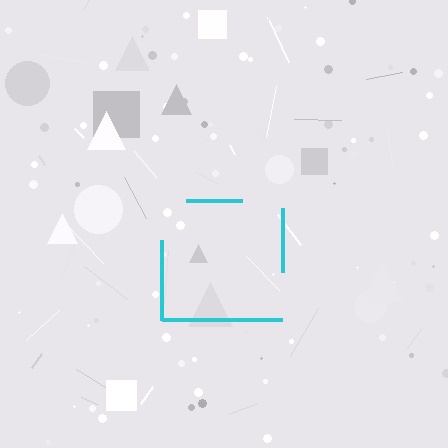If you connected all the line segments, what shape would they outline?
They would outline a square.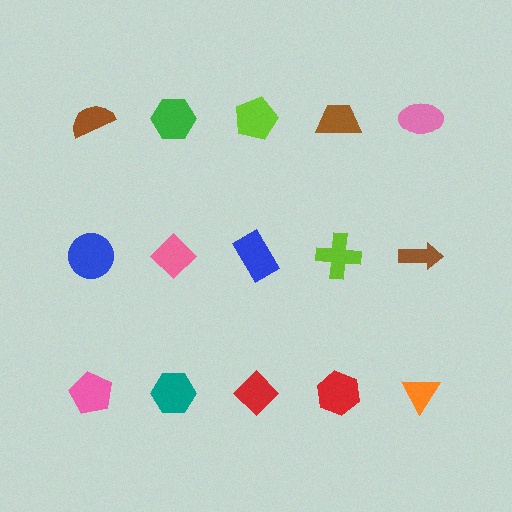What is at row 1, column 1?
A brown semicircle.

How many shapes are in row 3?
5 shapes.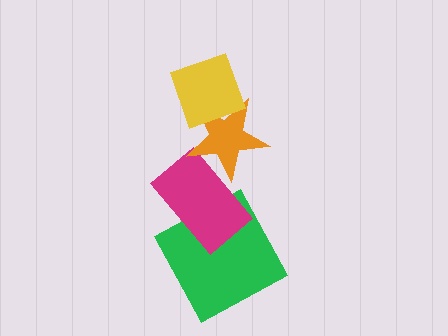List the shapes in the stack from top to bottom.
From top to bottom: the yellow diamond, the orange star, the magenta rectangle, the green square.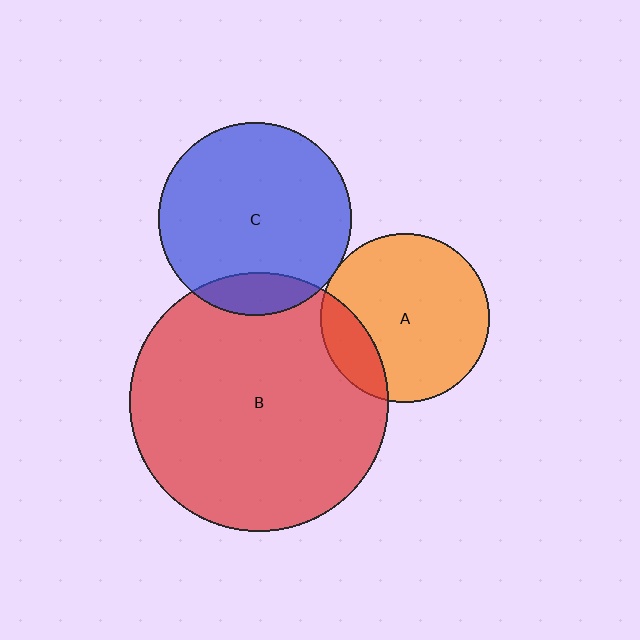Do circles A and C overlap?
Yes.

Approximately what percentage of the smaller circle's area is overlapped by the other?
Approximately 5%.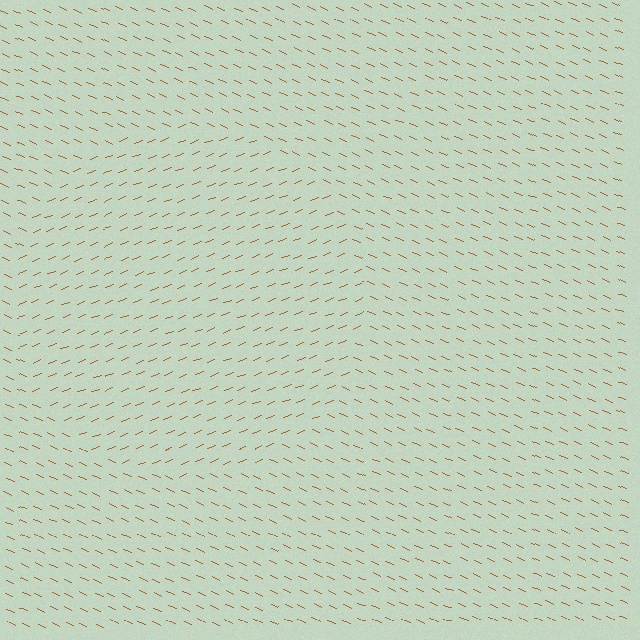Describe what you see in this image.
The image is filled with small brown line segments. A circle region in the image has lines oriented differently from the surrounding lines, creating a visible texture boundary.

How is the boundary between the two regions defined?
The boundary is defined purely by a change in line orientation (approximately 45 degrees difference). All lines are the same color and thickness.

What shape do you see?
I see a circle.